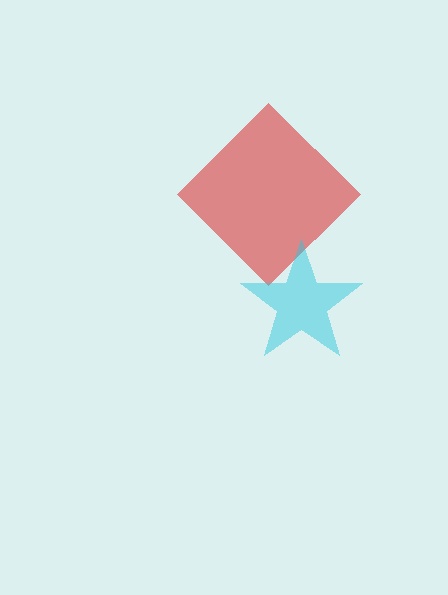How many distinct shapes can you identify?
There are 2 distinct shapes: a red diamond, a cyan star.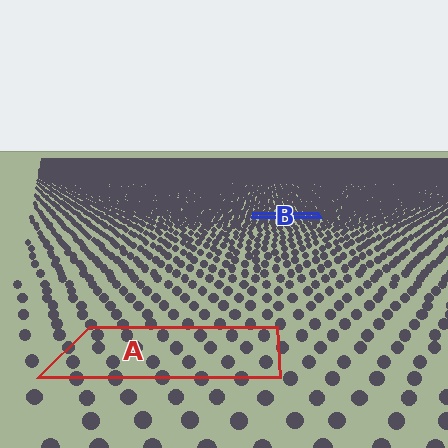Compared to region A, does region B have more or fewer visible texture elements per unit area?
Region B has more texture elements per unit area — they are packed more densely because it is farther away.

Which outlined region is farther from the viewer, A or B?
Region B is farther from the viewer — the texture elements inside it appear smaller and more densely packed.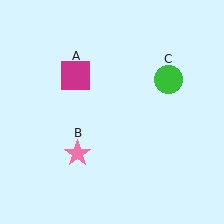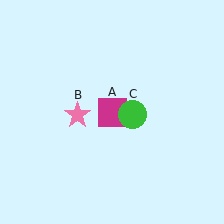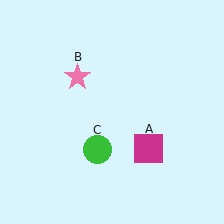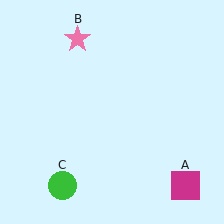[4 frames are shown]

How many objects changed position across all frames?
3 objects changed position: magenta square (object A), pink star (object B), green circle (object C).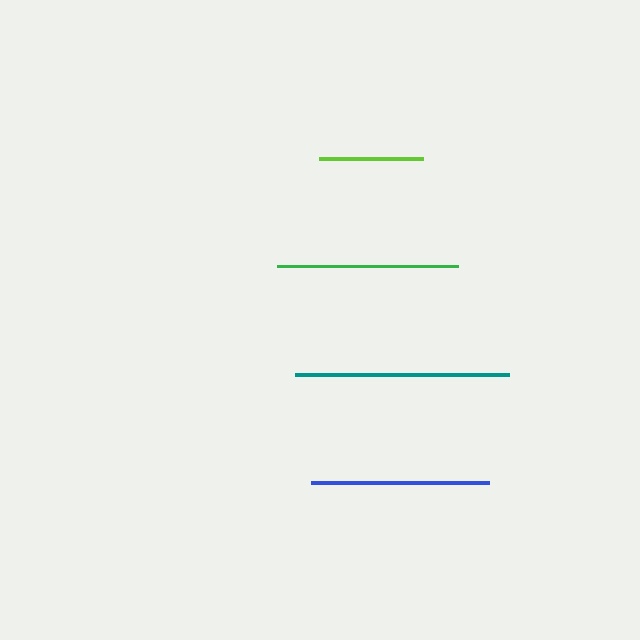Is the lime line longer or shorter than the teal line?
The teal line is longer than the lime line.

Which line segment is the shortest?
The lime line is the shortest at approximately 105 pixels.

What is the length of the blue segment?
The blue segment is approximately 179 pixels long.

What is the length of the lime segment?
The lime segment is approximately 105 pixels long.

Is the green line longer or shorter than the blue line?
The green line is longer than the blue line.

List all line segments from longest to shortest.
From longest to shortest: teal, green, blue, lime.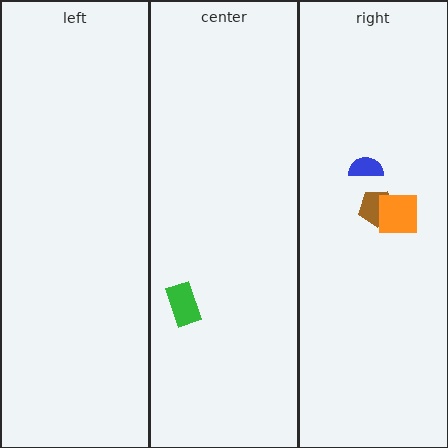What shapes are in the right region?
The blue semicircle, the brown pentagon, the orange square.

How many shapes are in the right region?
3.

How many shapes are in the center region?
1.